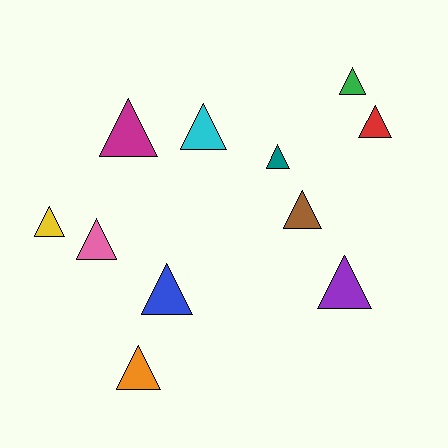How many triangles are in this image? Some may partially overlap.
There are 11 triangles.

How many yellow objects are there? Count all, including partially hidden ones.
There is 1 yellow object.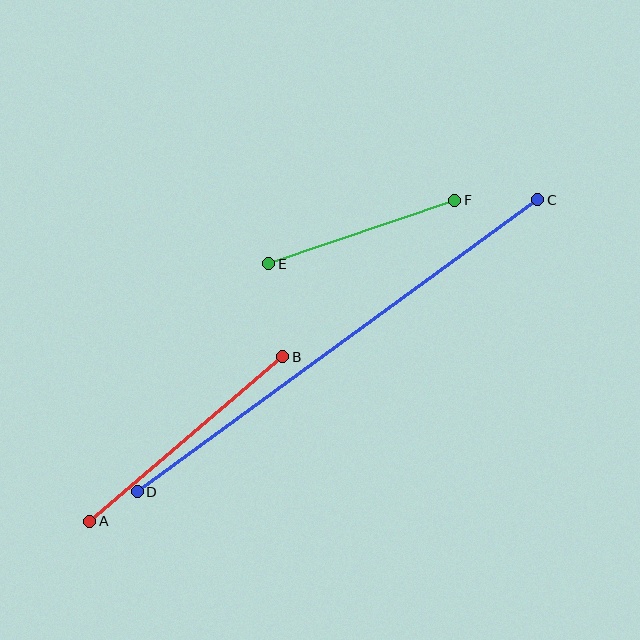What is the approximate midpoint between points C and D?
The midpoint is at approximately (337, 346) pixels.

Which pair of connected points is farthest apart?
Points C and D are farthest apart.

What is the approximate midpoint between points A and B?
The midpoint is at approximately (186, 439) pixels.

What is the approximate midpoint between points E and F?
The midpoint is at approximately (362, 232) pixels.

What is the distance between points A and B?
The distance is approximately 253 pixels.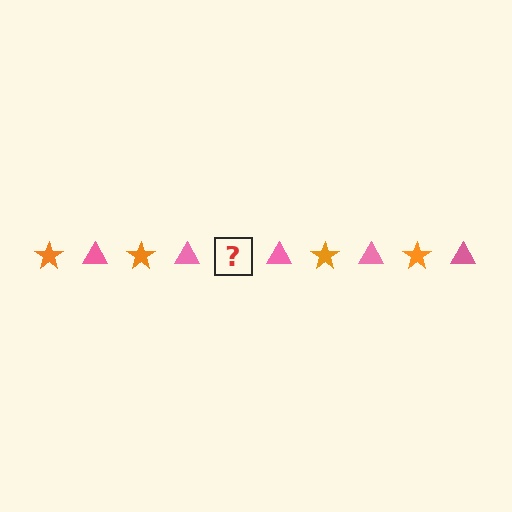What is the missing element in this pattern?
The missing element is an orange star.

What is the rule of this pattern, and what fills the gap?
The rule is that the pattern alternates between orange star and pink triangle. The gap should be filled with an orange star.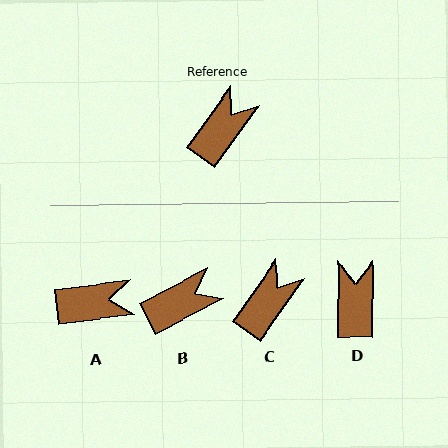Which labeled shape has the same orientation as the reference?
C.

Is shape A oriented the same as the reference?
No, it is off by about 48 degrees.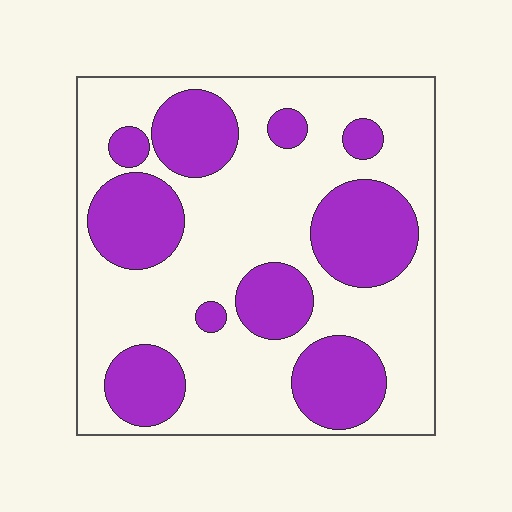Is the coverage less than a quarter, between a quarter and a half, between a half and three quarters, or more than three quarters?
Between a quarter and a half.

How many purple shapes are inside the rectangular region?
10.